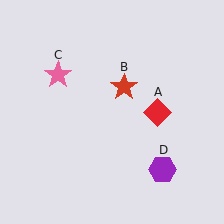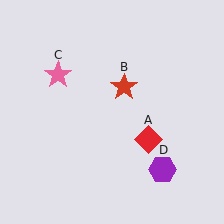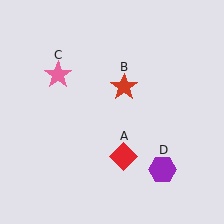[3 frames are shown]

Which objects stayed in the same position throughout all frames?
Red star (object B) and pink star (object C) and purple hexagon (object D) remained stationary.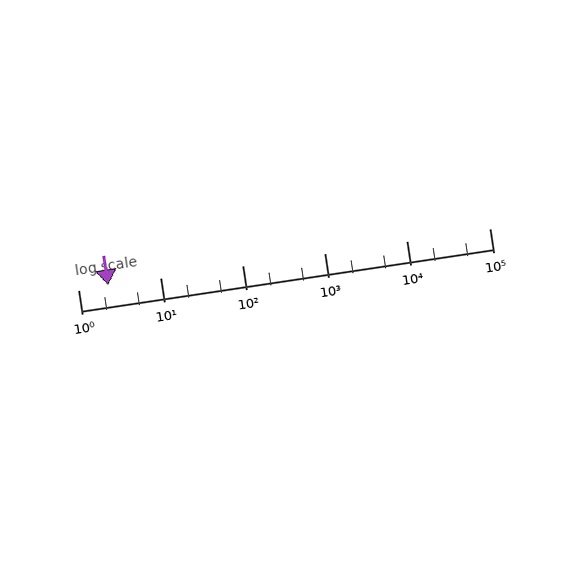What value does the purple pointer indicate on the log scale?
The pointer indicates approximately 2.3.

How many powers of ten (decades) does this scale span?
The scale spans 5 decades, from 1 to 100000.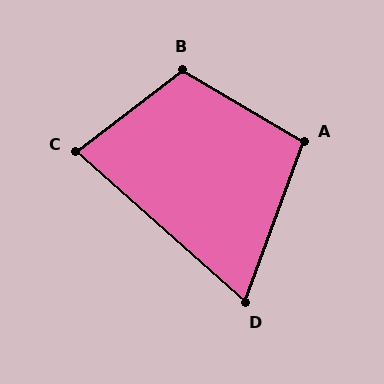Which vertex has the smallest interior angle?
D, at approximately 68 degrees.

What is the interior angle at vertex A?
Approximately 101 degrees (obtuse).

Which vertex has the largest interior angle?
B, at approximately 112 degrees.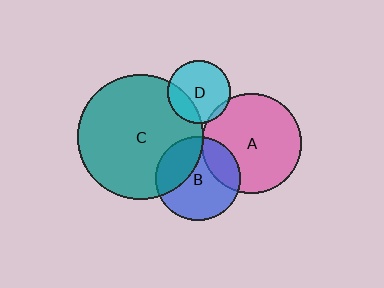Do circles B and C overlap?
Yes.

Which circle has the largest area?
Circle C (teal).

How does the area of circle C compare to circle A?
Approximately 1.6 times.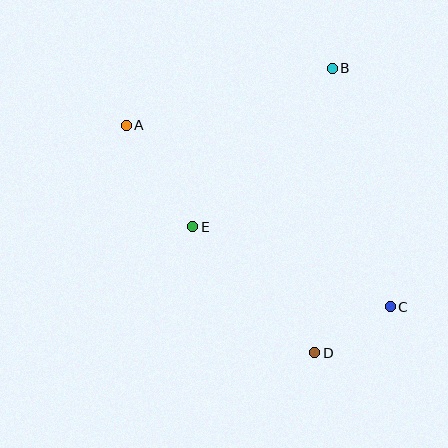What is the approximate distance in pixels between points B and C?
The distance between B and C is approximately 246 pixels.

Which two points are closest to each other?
Points C and D are closest to each other.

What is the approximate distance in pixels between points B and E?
The distance between B and E is approximately 211 pixels.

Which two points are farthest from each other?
Points A and C are farthest from each other.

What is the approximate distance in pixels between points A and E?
The distance between A and E is approximately 121 pixels.